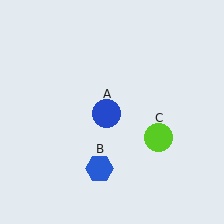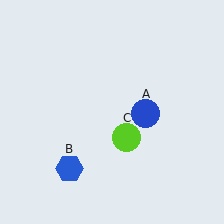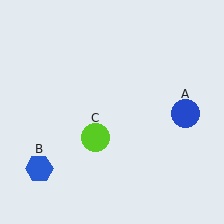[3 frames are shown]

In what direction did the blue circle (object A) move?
The blue circle (object A) moved right.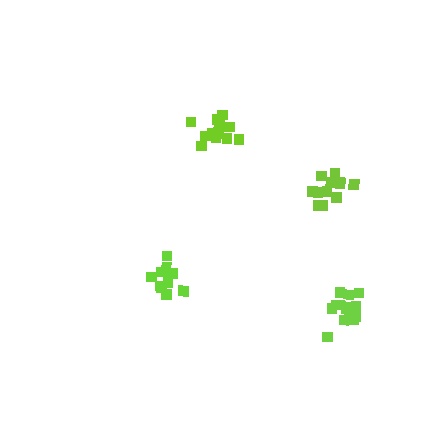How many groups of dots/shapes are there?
There are 4 groups.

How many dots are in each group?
Group 1: 13 dots, Group 2: 17 dots, Group 3: 12 dots, Group 4: 11 dots (53 total).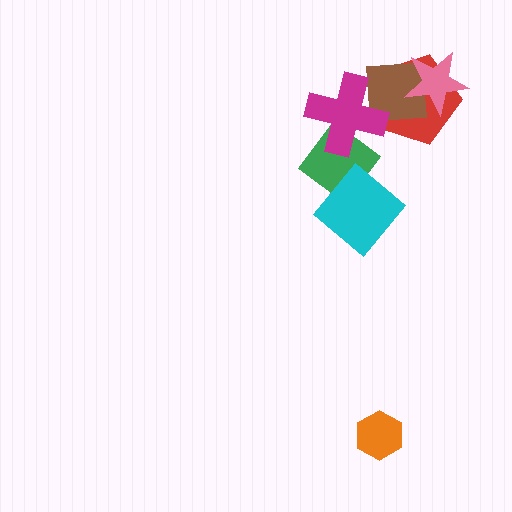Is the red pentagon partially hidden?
Yes, it is partially covered by another shape.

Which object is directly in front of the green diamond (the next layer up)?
The magenta cross is directly in front of the green diamond.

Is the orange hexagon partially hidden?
No, no other shape covers it.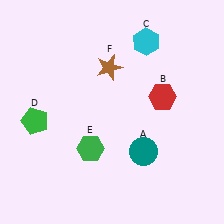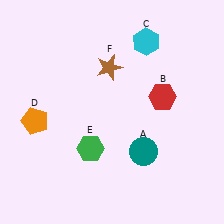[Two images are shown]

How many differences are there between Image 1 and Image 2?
There is 1 difference between the two images.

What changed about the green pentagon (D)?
In Image 1, D is green. In Image 2, it changed to orange.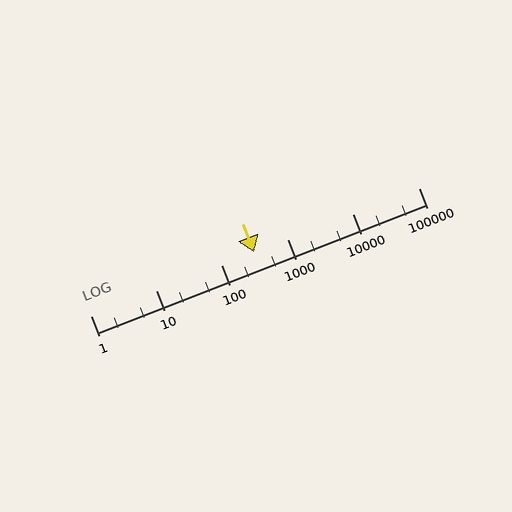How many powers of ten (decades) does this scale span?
The scale spans 5 decades, from 1 to 100000.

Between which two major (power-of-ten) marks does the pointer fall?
The pointer is between 100 and 1000.